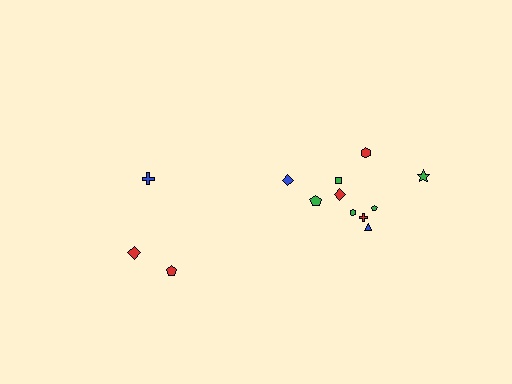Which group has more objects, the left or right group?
The right group.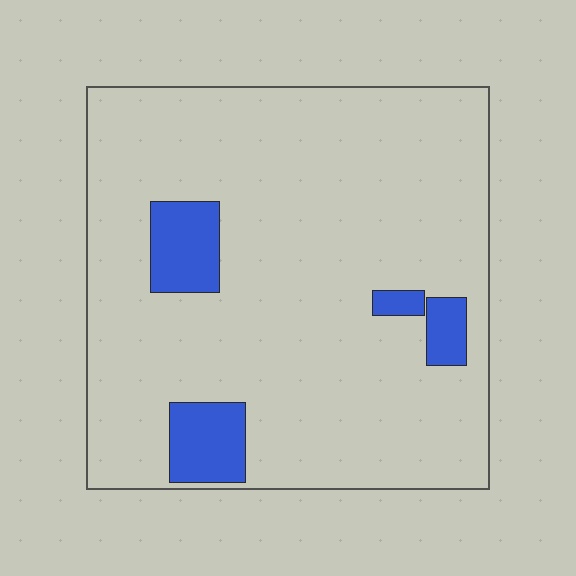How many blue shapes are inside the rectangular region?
4.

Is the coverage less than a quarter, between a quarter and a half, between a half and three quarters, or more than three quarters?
Less than a quarter.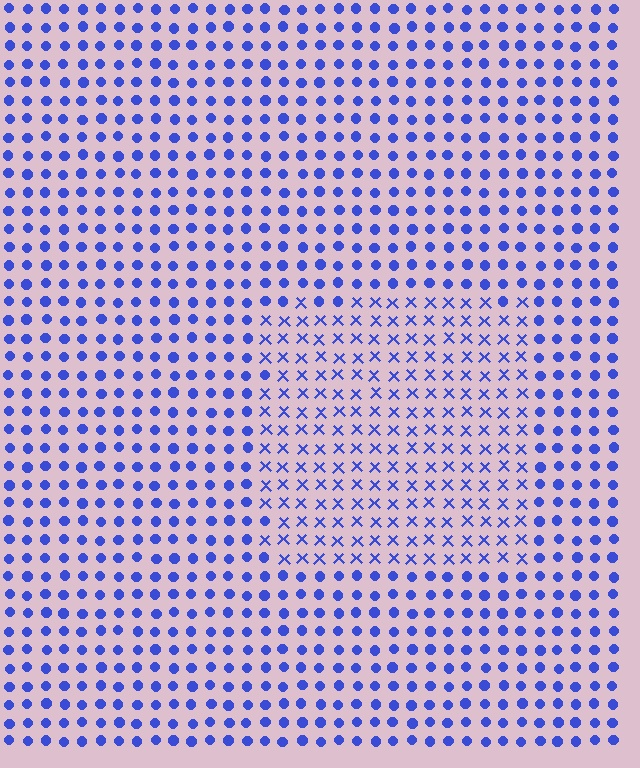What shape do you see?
I see a rectangle.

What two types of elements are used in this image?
The image uses X marks inside the rectangle region and circles outside it.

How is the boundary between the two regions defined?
The boundary is defined by a change in element shape: X marks inside vs. circles outside. All elements share the same color and spacing.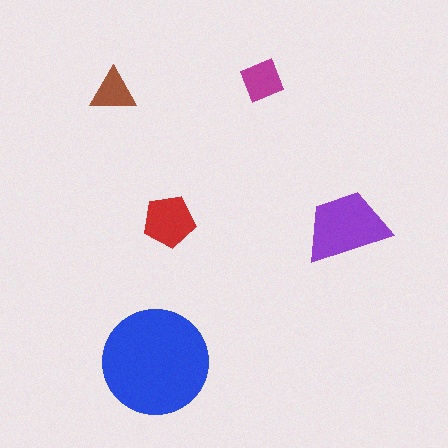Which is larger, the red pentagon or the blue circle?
The blue circle.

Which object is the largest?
The blue circle.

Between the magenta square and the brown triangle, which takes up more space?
The magenta square.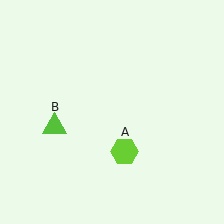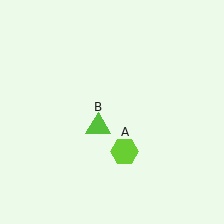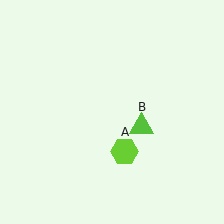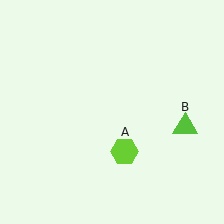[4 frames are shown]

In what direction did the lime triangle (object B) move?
The lime triangle (object B) moved right.